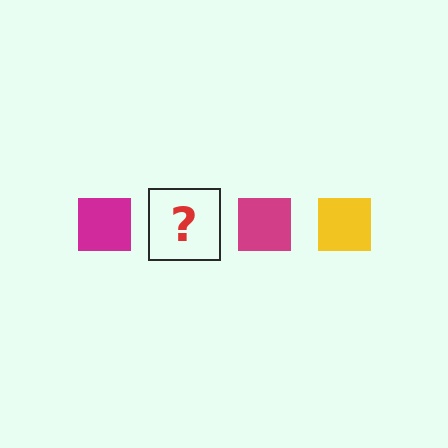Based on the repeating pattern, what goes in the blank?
The blank should be a yellow square.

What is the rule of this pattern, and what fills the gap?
The rule is that the pattern cycles through magenta, yellow squares. The gap should be filled with a yellow square.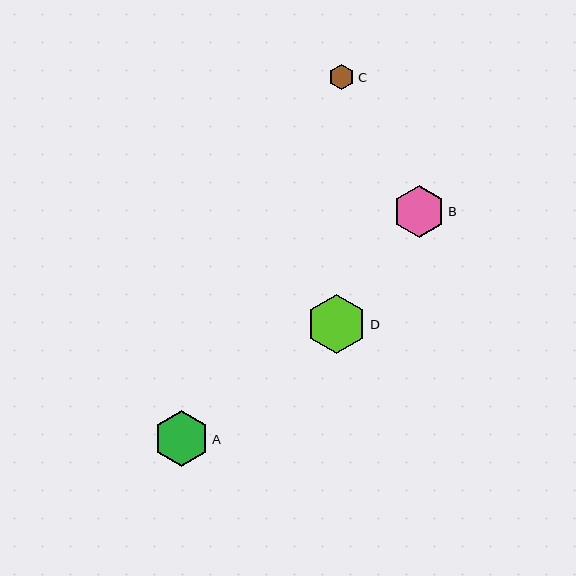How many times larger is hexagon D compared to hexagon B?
Hexagon D is approximately 1.2 times the size of hexagon B.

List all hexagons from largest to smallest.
From largest to smallest: D, A, B, C.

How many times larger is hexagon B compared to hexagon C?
Hexagon B is approximately 2.0 times the size of hexagon C.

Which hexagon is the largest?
Hexagon D is the largest with a size of approximately 60 pixels.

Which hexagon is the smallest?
Hexagon C is the smallest with a size of approximately 26 pixels.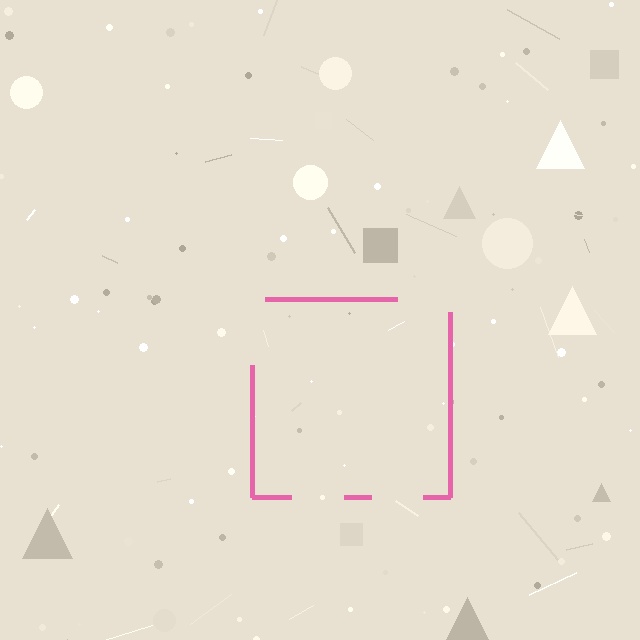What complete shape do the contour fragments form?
The contour fragments form a square.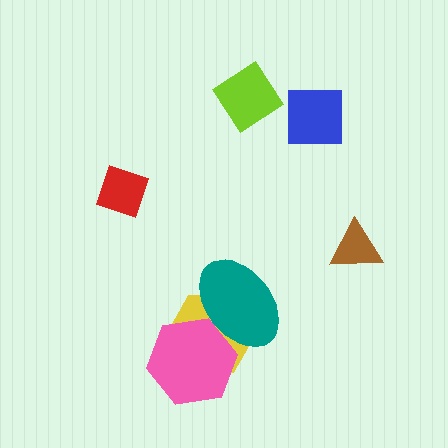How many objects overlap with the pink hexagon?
2 objects overlap with the pink hexagon.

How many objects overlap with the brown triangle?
0 objects overlap with the brown triangle.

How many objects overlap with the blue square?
0 objects overlap with the blue square.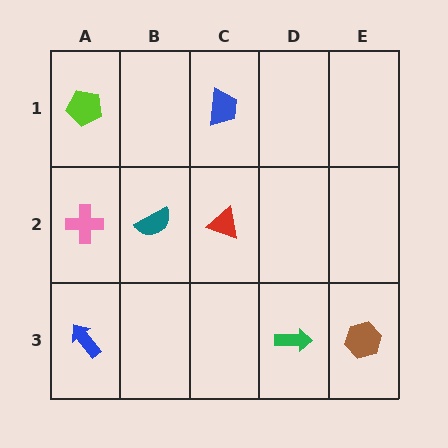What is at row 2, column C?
A red triangle.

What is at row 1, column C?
A blue trapezoid.